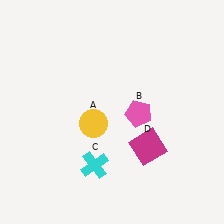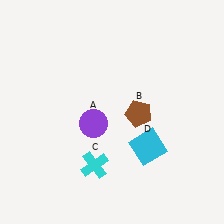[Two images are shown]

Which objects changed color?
A changed from yellow to purple. B changed from pink to brown. D changed from magenta to cyan.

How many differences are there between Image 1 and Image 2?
There are 3 differences between the two images.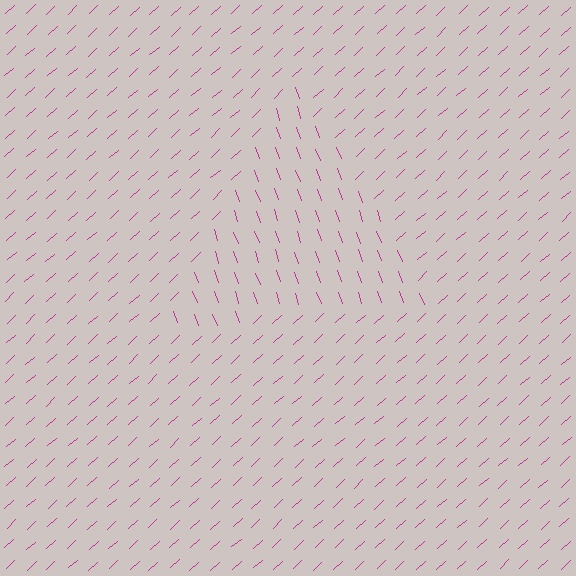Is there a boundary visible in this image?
Yes, there is a texture boundary formed by a change in line orientation.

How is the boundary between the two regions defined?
The boundary is defined purely by a change in line orientation (approximately 68 degrees difference). All lines are the same color and thickness.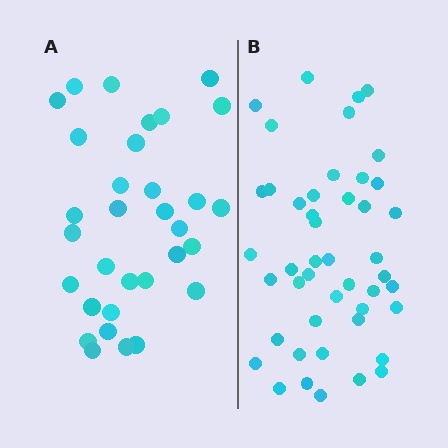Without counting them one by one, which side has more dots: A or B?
Region B (the right region) has more dots.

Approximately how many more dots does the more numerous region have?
Region B has approximately 15 more dots than region A.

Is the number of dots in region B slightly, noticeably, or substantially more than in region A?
Region B has noticeably more, but not dramatically so. The ratio is roughly 1.4 to 1.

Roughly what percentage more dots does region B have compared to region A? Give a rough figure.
About 45% more.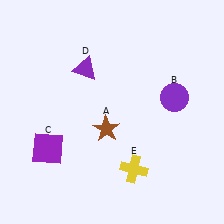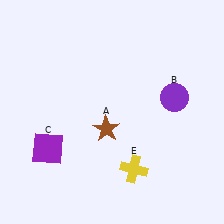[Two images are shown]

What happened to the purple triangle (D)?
The purple triangle (D) was removed in Image 2. It was in the top-left area of Image 1.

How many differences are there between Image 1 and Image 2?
There is 1 difference between the two images.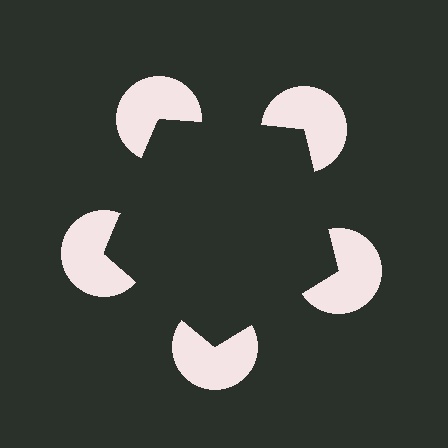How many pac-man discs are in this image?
There are 5 — one at each vertex of the illusory pentagon.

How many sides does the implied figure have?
5 sides.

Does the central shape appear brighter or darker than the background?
It typically appears slightly darker than the background, even though no actual brightness change is drawn.